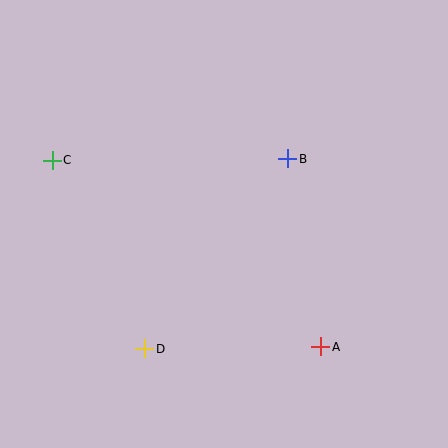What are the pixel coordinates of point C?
Point C is at (52, 160).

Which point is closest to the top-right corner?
Point B is closest to the top-right corner.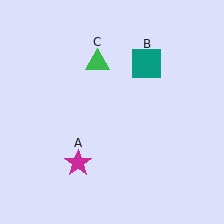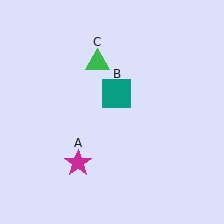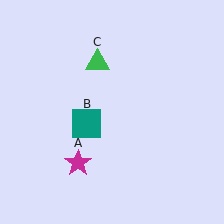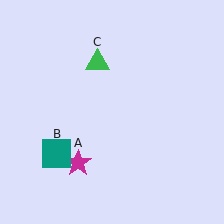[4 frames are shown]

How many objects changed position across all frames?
1 object changed position: teal square (object B).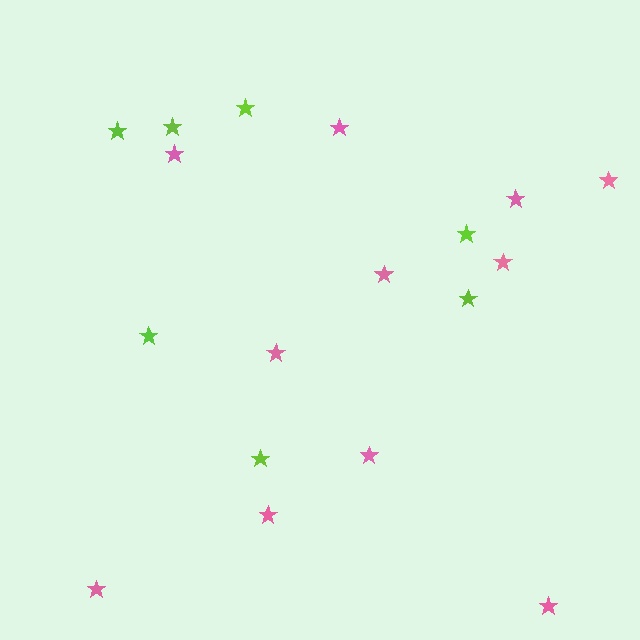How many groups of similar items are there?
There are 2 groups: one group of lime stars (7) and one group of pink stars (11).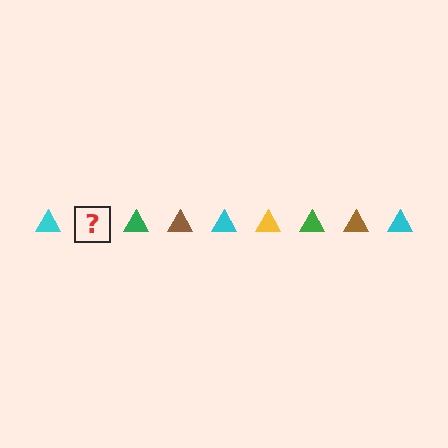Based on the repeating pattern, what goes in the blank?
The blank should be a yellow triangle.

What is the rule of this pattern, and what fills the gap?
The rule is that the pattern cycles through cyan, yellow, green, brown triangles. The gap should be filled with a yellow triangle.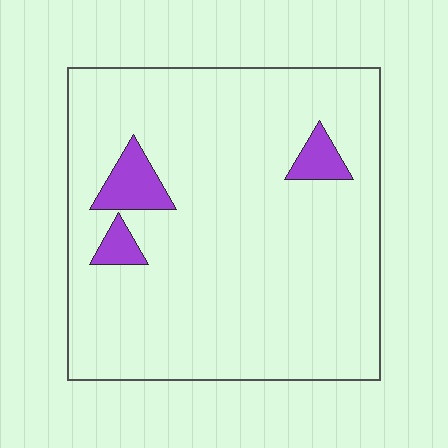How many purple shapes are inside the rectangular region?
3.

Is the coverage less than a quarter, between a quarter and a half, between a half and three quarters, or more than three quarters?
Less than a quarter.